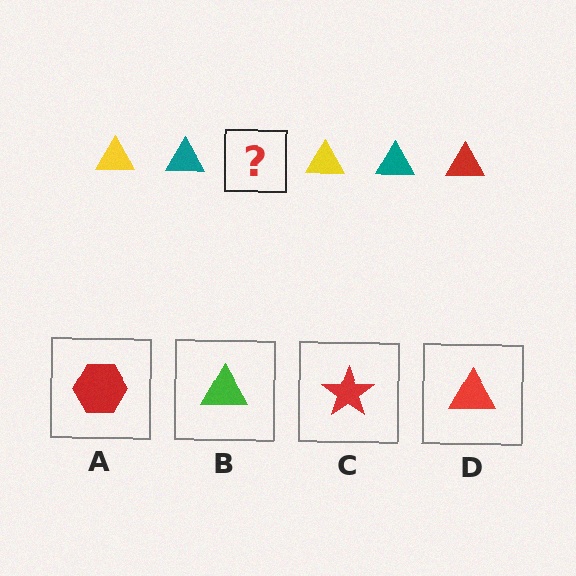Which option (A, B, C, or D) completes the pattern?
D.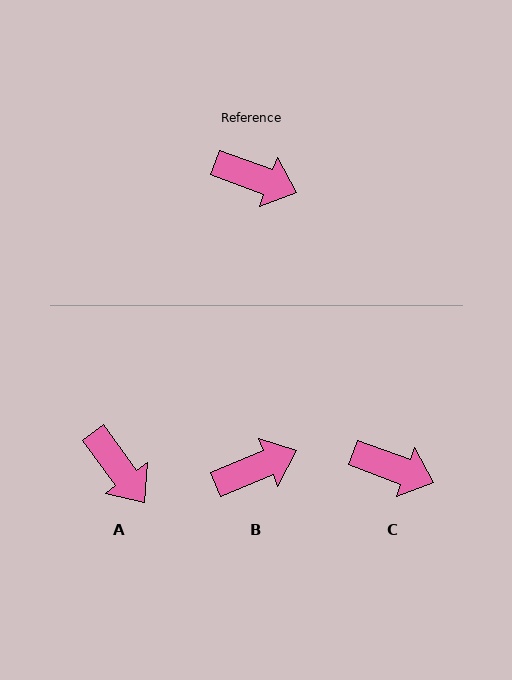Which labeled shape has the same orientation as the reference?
C.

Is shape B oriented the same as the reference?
No, it is off by about 43 degrees.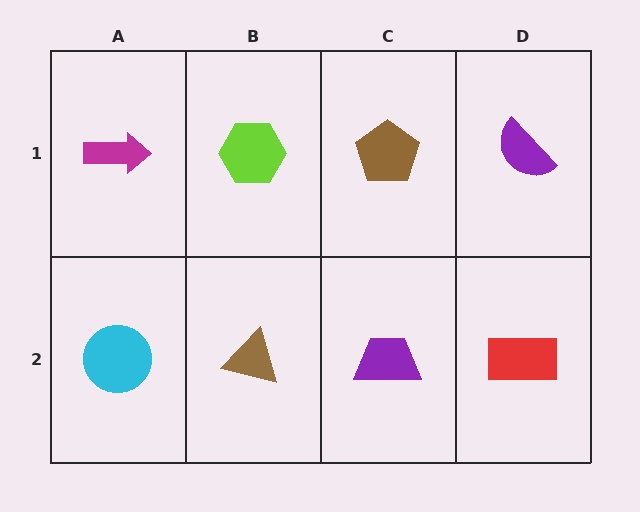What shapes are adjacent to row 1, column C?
A purple trapezoid (row 2, column C), a lime hexagon (row 1, column B), a purple semicircle (row 1, column D).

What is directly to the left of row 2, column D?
A purple trapezoid.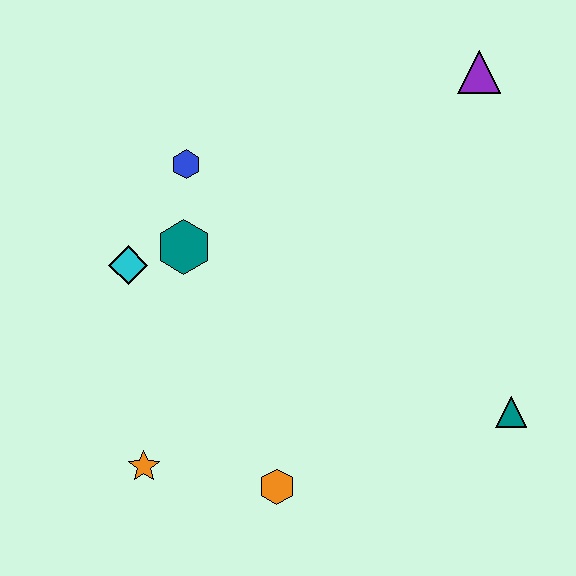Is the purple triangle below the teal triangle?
No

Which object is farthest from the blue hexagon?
The teal triangle is farthest from the blue hexagon.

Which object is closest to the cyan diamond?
The teal hexagon is closest to the cyan diamond.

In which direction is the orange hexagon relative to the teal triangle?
The orange hexagon is to the left of the teal triangle.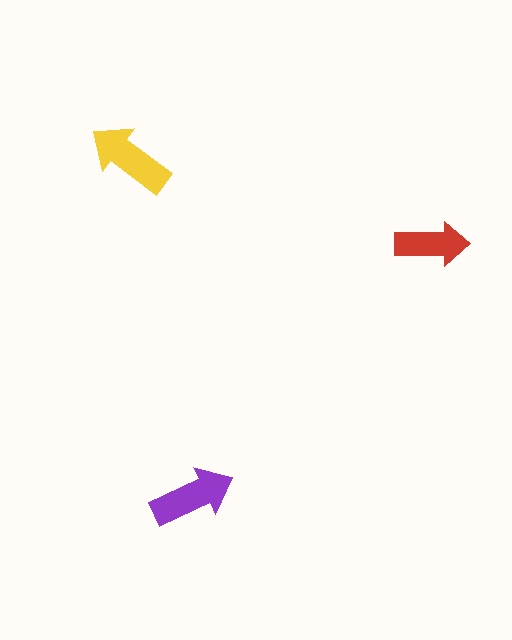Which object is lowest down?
The purple arrow is bottommost.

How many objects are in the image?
There are 3 objects in the image.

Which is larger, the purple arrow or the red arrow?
The purple one.